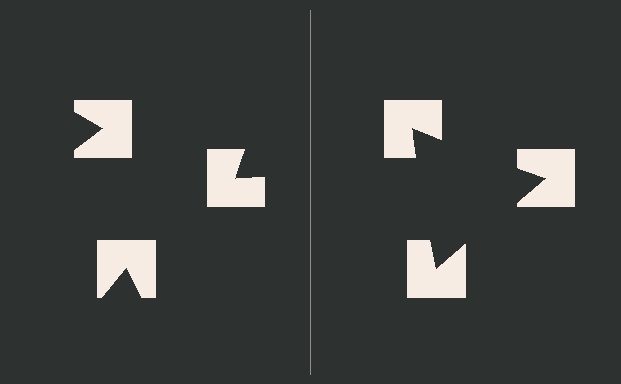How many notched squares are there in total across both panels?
6 — 3 on each side.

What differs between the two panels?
The notched squares are positioned identically on both sides; only the wedge orientations differ. On the right they align to a triangle; on the left they are misaligned.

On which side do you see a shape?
An illusory triangle appears on the right side. On the left side the wedge cuts are rotated, so no coherent shape forms.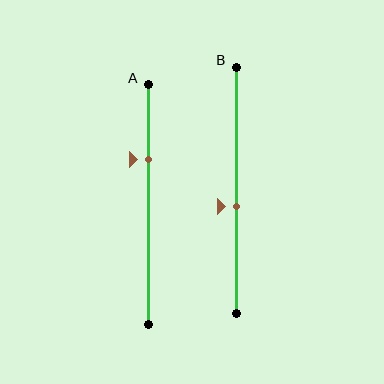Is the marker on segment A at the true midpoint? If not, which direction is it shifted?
No, the marker on segment A is shifted upward by about 19% of the segment length.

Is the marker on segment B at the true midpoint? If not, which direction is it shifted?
No, the marker on segment B is shifted downward by about 6% of the segment length.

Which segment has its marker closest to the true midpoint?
Segment B has its marker closest to the true midpoint.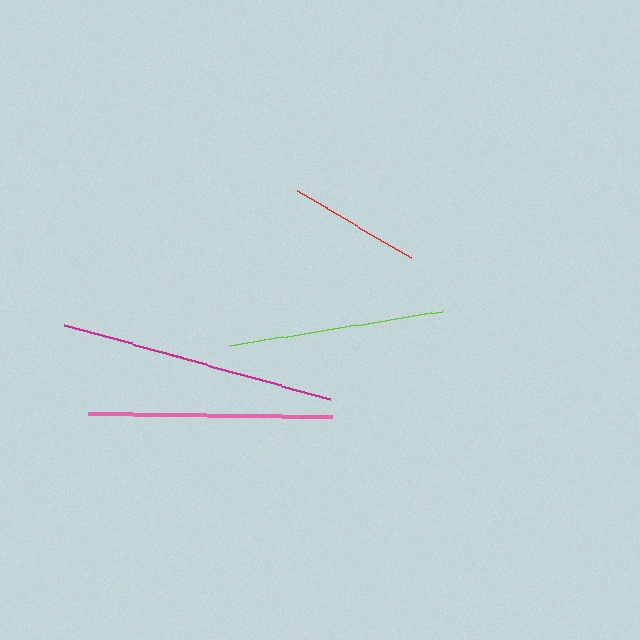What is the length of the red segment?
The red segment is approximately 132 pixels long.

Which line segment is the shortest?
The red line is the shortest at approximately 132 pixels.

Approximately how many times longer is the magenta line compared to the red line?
The magenta line is approximately 2.1 times the length of the red line.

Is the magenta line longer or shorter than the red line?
The magenta line is longer than the red line.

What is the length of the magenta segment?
The magenta segment is approximately 276 pixels long.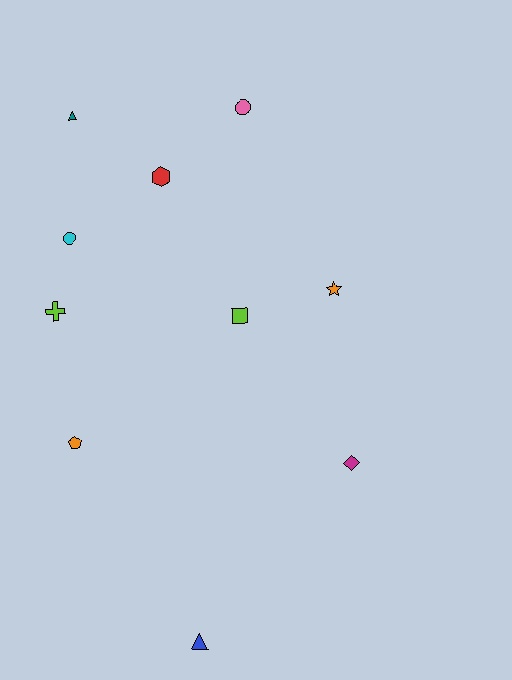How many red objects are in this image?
There is 1 red object.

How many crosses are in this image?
There is 1 cross.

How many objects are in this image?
There are 10 objects.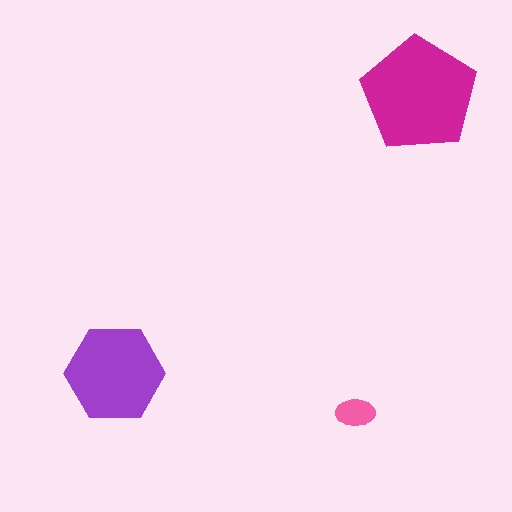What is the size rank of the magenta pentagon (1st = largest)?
1st.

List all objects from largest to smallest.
The magenta pentagon, the purple hexagon, the pink ellipse.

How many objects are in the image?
There are 3 objects in the image.